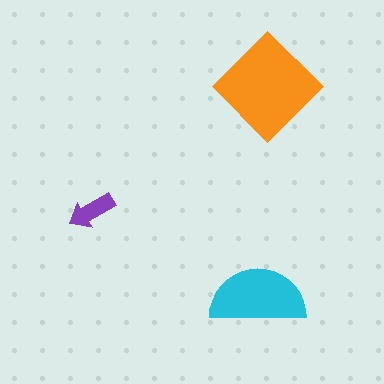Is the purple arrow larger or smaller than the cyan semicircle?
Smaller.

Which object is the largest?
The orange diamond.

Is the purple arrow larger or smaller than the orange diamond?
Smaller.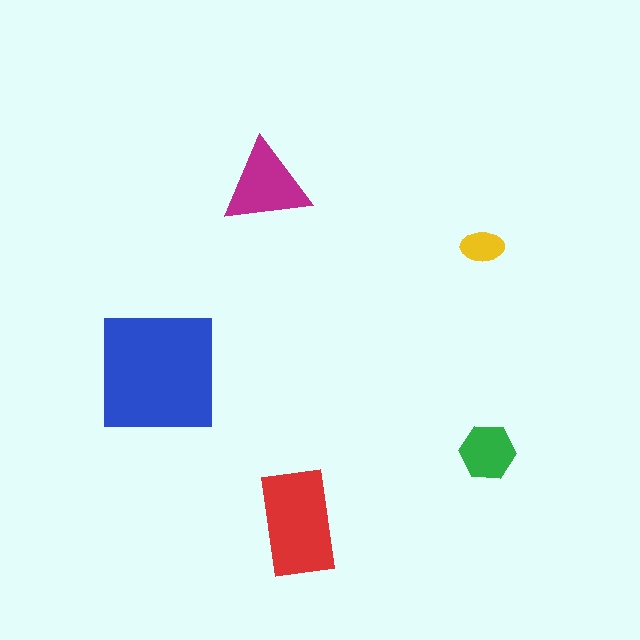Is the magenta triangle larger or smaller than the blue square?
Smaller.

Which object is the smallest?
The yellow ellipse.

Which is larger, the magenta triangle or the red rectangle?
The red rectangle.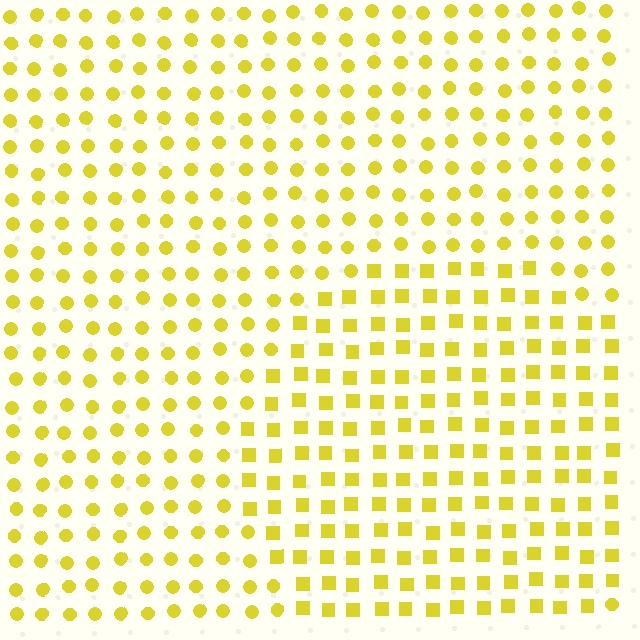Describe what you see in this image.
The image is filled with small yellow elements arranged in a uniform grid. A circle-shaped region contains squares, while the surrounding area contains circles. The boundary is defined purely by the change in element shape.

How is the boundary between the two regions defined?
The boundary is defined by a change in element shape: squares inside vs. circles outside. All elements share the same color and spacing.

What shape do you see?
I see a circle.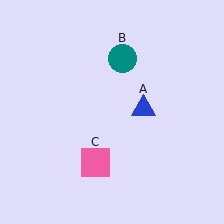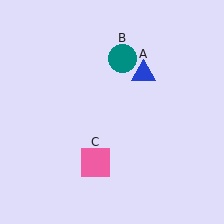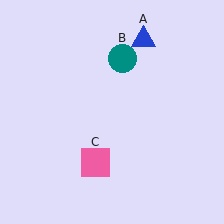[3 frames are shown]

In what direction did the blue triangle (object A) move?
The blue triangle (object A) moved up.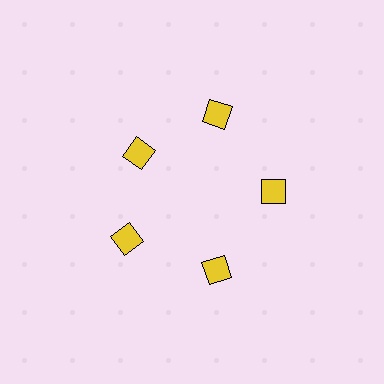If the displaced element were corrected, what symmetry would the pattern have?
It would have 5-fold rotational symmetry — the pattern would map onto itself every 72 degrees.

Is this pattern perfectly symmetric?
No. The 5 yellow squares are arranged in a ring, but one element near the 10 o'clock position is pulled inward toward the center, breaking the 5-fold rotational symmetry.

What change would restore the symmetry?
The symmetry would be restored by moving it outward, back onto the ring so that all 5 squares sit at equal angles and equal distance from the center.